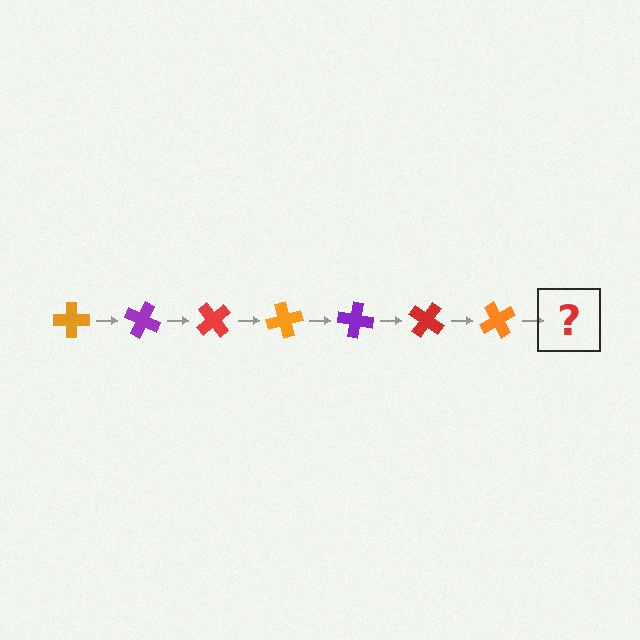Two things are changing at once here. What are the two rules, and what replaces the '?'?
The two rules are that it rotates 25 degrees each step and the color cycles through orange, purple, and red. The '?' should be a purple cross, rotated 175 degrees from the start.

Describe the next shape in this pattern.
It should be a purple cross, rotated 175 degrees from the start.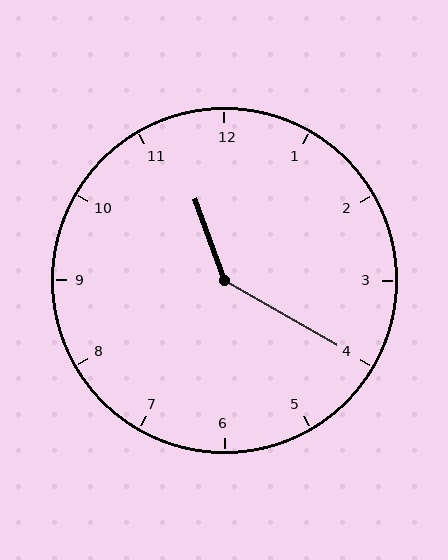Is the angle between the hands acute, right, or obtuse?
It is obtuse.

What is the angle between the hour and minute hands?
Approximately 140 degrees.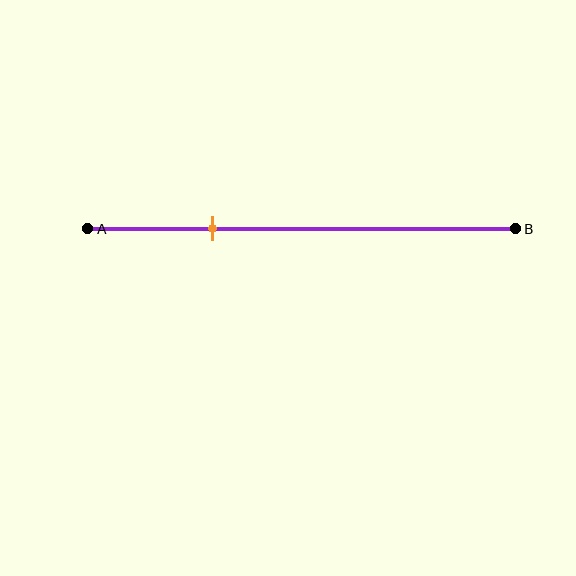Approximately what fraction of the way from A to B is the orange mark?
The orange mark is approximately 30% of the way from A to B.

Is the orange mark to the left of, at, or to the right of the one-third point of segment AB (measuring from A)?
The orange mark is to the left of the one-third point of segment AB.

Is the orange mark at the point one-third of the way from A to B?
No, the mark is at about 30% from A, not at the 33% one-third point.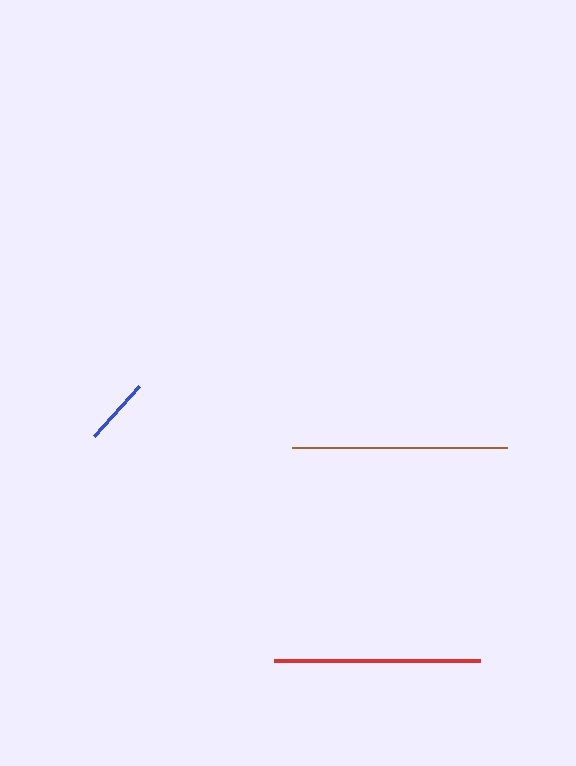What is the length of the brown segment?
The brown segment is approximately 214 pixels long.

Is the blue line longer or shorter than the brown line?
The brown line is longer than the blue line.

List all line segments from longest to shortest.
From longest to shortest: brown, red, blue.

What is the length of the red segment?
The red segment is approximately 206 pixels long.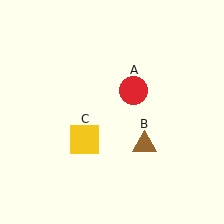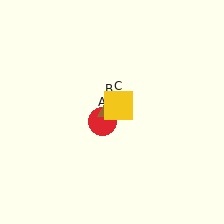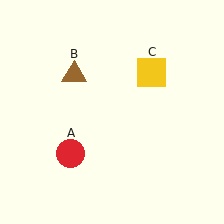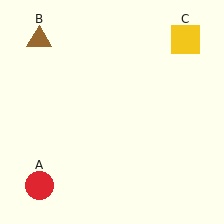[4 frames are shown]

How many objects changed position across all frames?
3 objects changed position: red circle (object A), brown triangle (object B), yellow square (object C).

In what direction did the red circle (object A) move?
The red circle (object A) moved down and to the left.